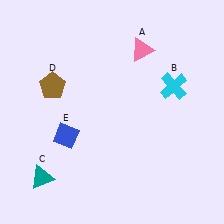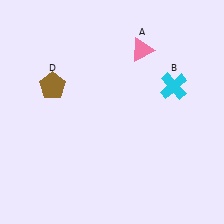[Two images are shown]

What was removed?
The blue diamond (E), the teal triangle (C) were removed in Image 2.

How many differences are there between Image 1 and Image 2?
There are 2 differences between the two images.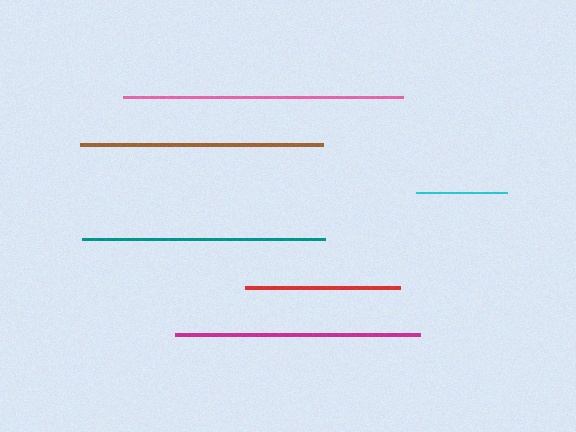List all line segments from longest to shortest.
From longest to shortest: pink, magenta, brown, teal, red, cyan.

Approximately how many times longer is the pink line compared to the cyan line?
The pink line is approximately 3.1 times the length of the cyan line.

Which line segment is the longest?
The pink line is the longest at approximately 280 pixels.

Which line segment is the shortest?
The cyan line is the shortest at approximately 90 pixels.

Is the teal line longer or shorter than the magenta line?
The magenta line is longer than the teal line.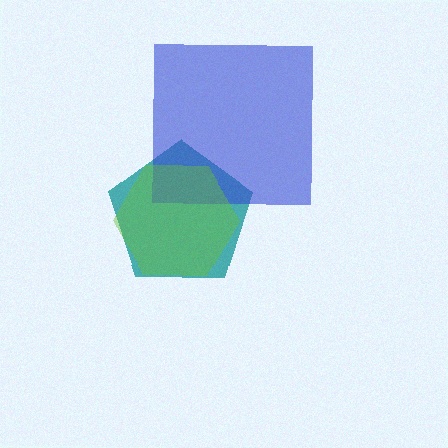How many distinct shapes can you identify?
There are 3 distinct shapes: a teal pentagon, a blue square, a lime hexagon.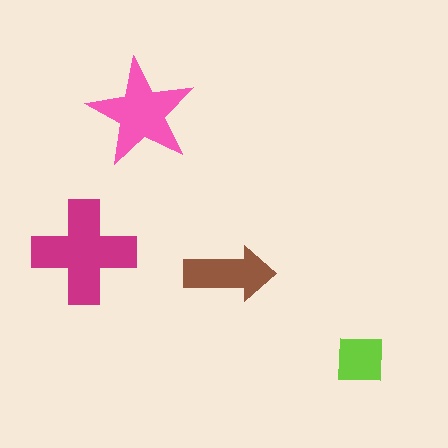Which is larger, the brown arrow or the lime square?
The brown arrow.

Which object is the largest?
The magenta cross.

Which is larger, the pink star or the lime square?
The pink star.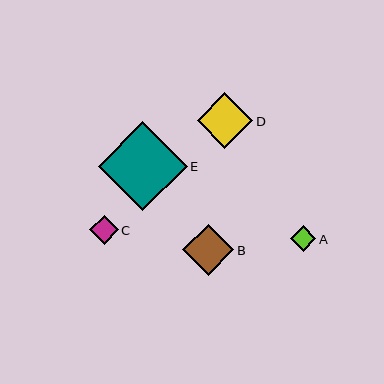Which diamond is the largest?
Diamond E is the largest with a size of approximately 89 pixels.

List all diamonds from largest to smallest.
From largest to smallest: E, D, B, C, A.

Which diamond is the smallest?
Diamond A is the smallest with a size of approximately 25 pixels.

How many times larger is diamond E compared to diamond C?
Diamond E is approximately 3.1 times the size of diamond C.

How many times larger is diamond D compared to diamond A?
Diamond D is approximately 2.2 times the size of diamond A.